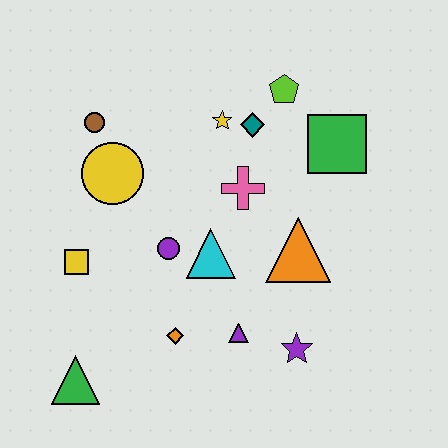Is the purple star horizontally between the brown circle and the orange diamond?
No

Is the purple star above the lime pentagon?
No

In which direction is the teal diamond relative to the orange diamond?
The teal diamond is above the orange diamond.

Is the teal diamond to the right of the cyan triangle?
Yes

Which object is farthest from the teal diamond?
The green triangle is farthest from the teal diamond.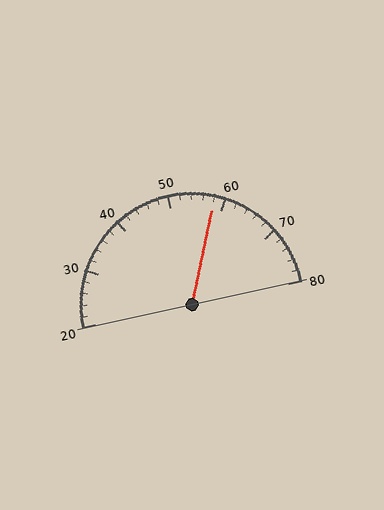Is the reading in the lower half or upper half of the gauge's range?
The reading is in the upper half of the range (20 to 80).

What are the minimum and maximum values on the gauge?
The gauge ranges from 20 to 80.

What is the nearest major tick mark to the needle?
The nearest major tick mark is 60.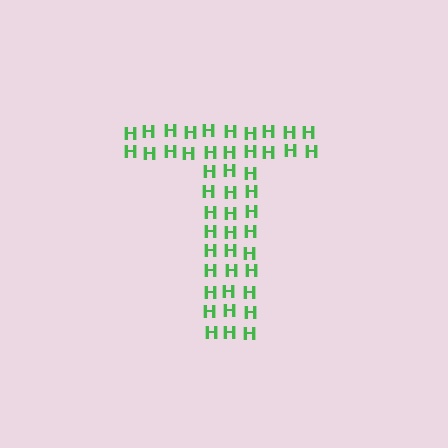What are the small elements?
The small elements are letter H's.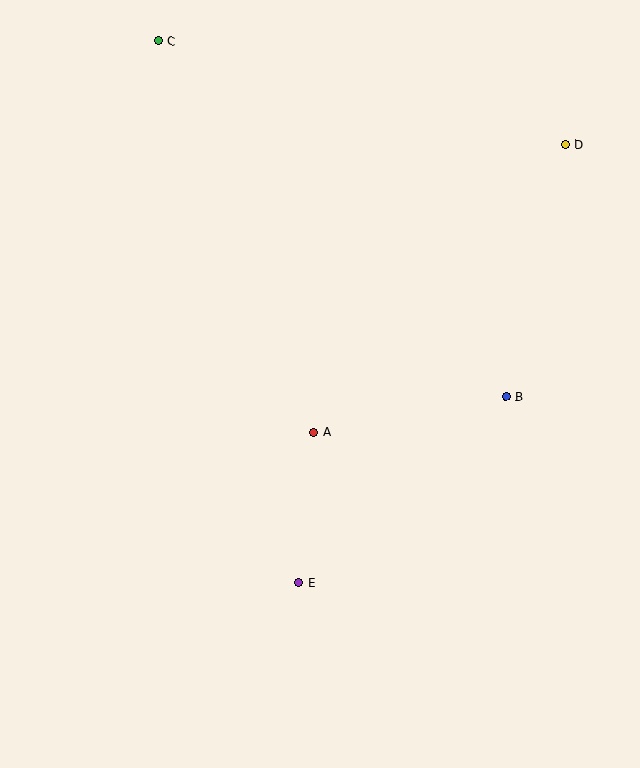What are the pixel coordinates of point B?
Point B is at (506, 396).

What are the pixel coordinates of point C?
Point C is at (159, 41).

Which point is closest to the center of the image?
Point A at (314, 432) is closest to the center.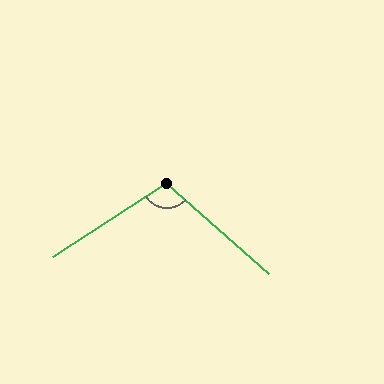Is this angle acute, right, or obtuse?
It is obtuse.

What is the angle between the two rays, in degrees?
Approximately 105 degrees.